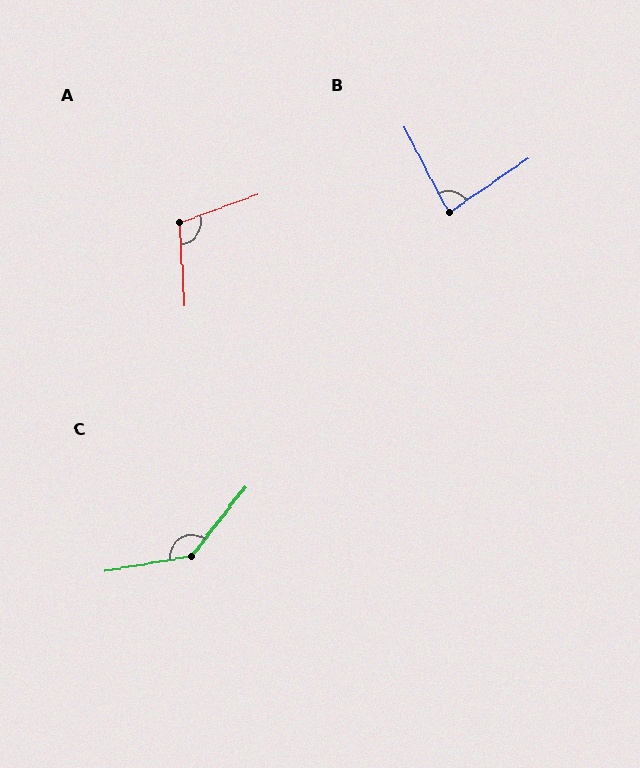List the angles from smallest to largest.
B (83°), A (107°), C (137°).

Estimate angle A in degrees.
Approximately 107 degrees.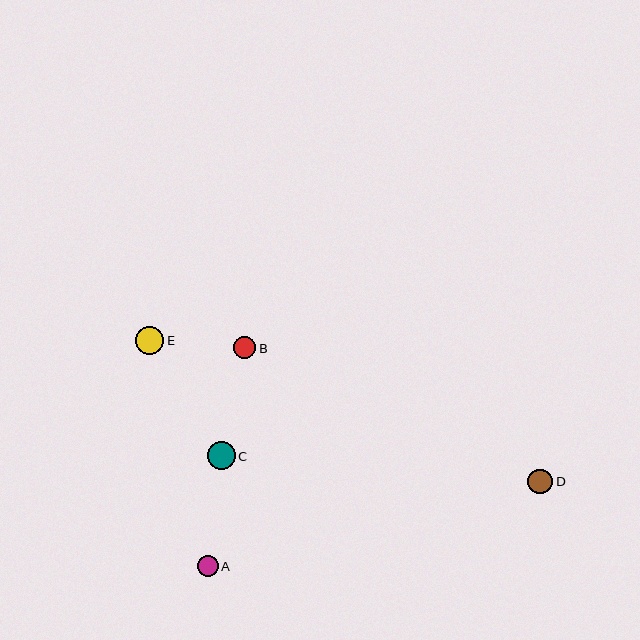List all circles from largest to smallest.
From largest to smallest: E, C, D, B, A.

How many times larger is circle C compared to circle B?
Circle C is approximately 1.3 times the size of circle B.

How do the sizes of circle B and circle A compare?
Circle B and circle A are approximately the same size.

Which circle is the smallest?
Circle A is the smallest with a size of approximately 20 pixels.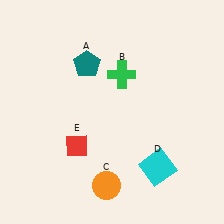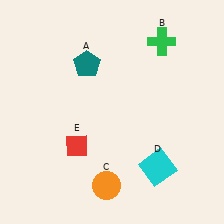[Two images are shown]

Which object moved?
The green cross (B) moved right.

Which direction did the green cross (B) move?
The green cross (B) moved right.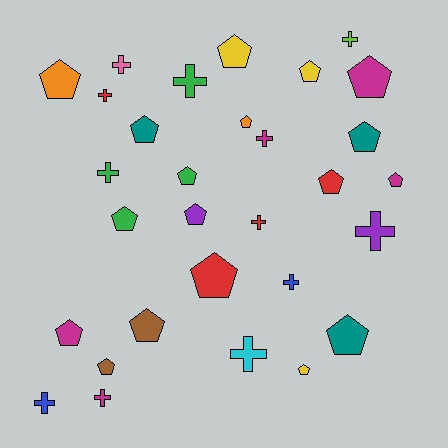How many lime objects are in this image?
There is 1 lime object.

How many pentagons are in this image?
There are 18 pentagons.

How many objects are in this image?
There are 30 objects.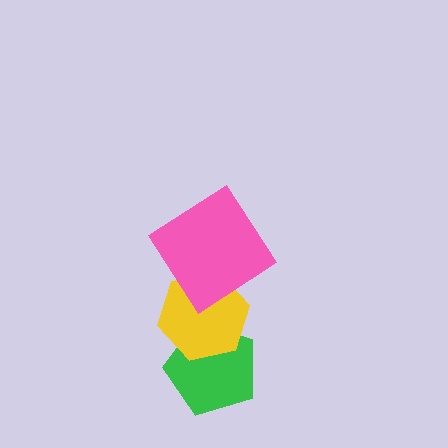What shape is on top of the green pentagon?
The yellow hexagon is on top of the green pentagon.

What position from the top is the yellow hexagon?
The yellow hexagon is 2nd from the top.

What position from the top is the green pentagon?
The green pentagon is 3rd from the top.